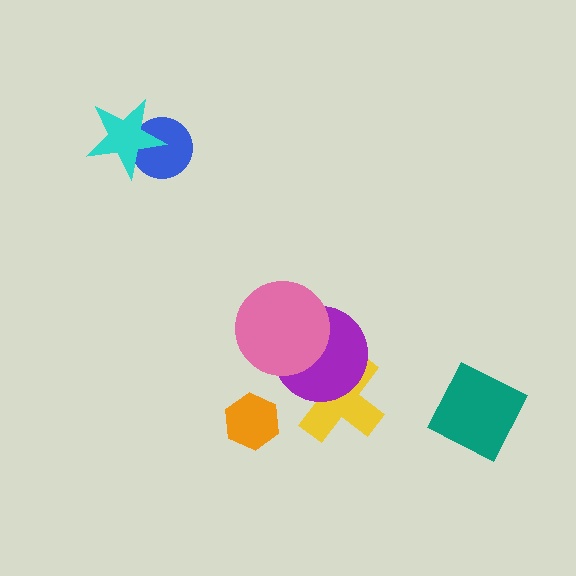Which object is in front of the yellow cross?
The purple circle is in front of the yellow cross.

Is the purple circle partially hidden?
Yes, it is partially covered by another shape.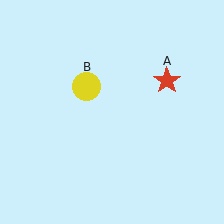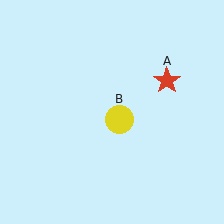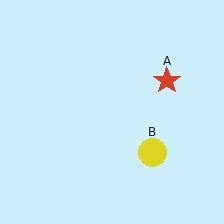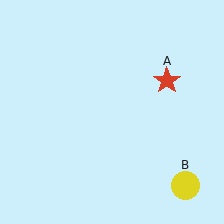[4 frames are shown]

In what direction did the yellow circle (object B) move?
The yellow circle (object B) moved down and to the right.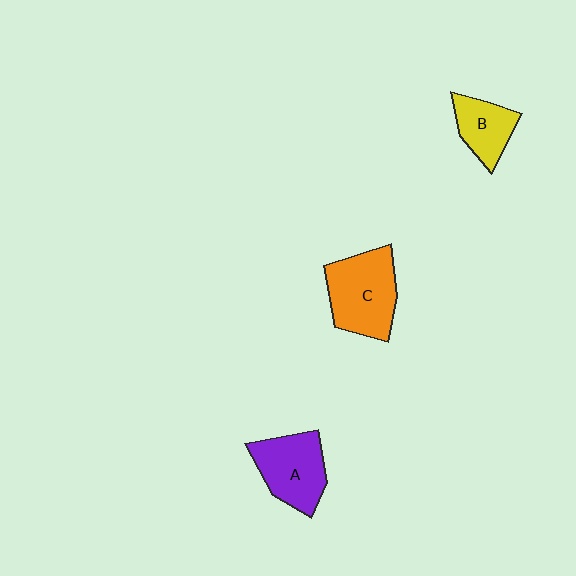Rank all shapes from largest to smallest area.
From largest to smallest: C (orange), A (purple), B (yellow).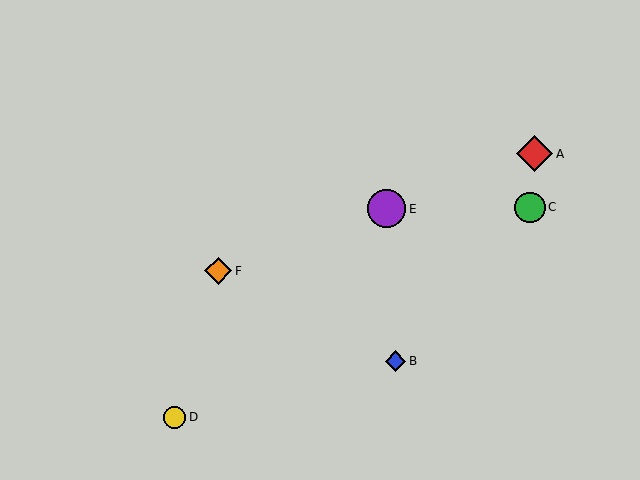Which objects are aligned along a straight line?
Objects A, E, F are aligned along a straight line.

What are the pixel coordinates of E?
Object E is at (387, 209).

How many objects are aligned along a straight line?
3 objects (A, E, F) are aligned along a straight line.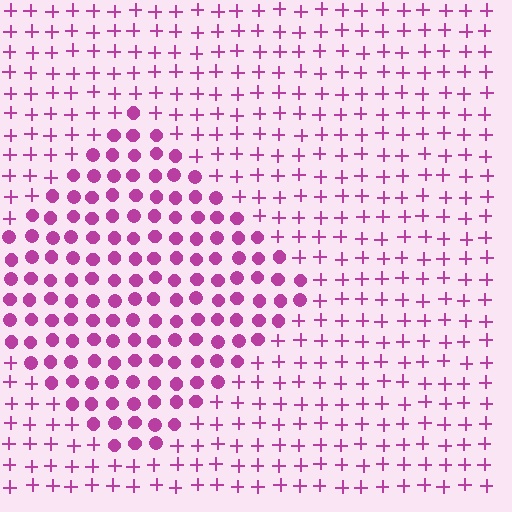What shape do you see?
I see a diamond.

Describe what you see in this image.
The image is filled with small magenta elements arranged in a uniform grid. A diamond-shaped region contains circles, while the surrounding area contains plus signs. The boundary is defined purely by the change in element shape.